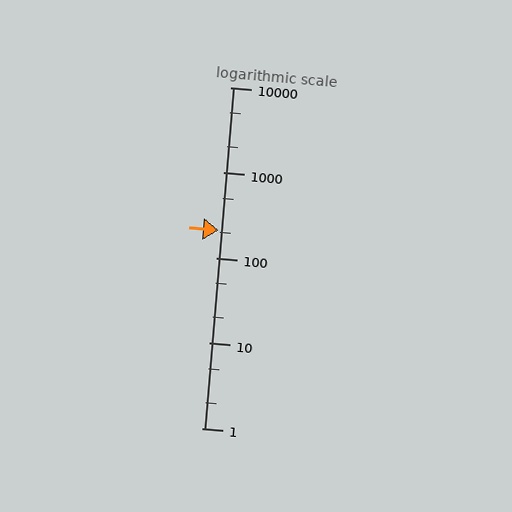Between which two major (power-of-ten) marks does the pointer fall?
The pointer is between 100 and 1000.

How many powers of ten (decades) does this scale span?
The scale spans 4 decades, from 1 to 10000.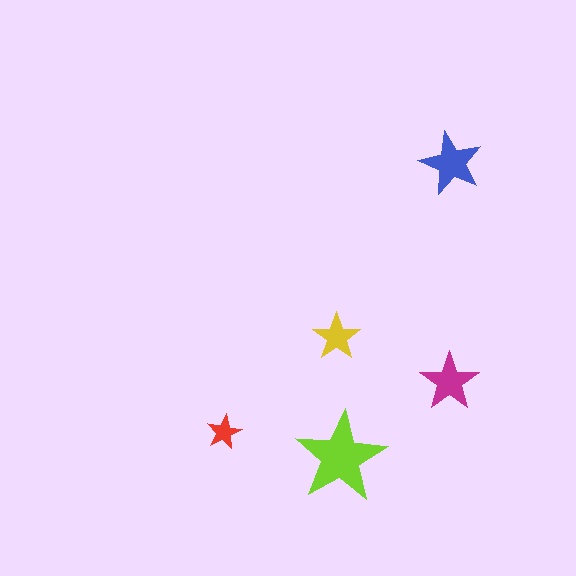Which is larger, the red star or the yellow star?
The yellow one.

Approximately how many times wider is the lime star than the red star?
About 2.5 times wider.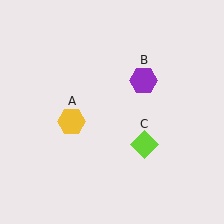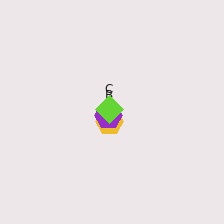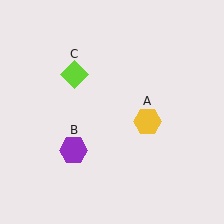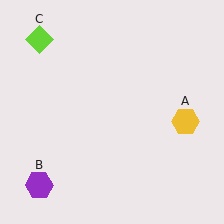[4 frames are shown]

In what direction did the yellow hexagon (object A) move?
The yellow hexagon (object A) moved right.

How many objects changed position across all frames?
3 objects changed position: yellow hexagon (object A), purple hexagon (object B), lime diamond (object C).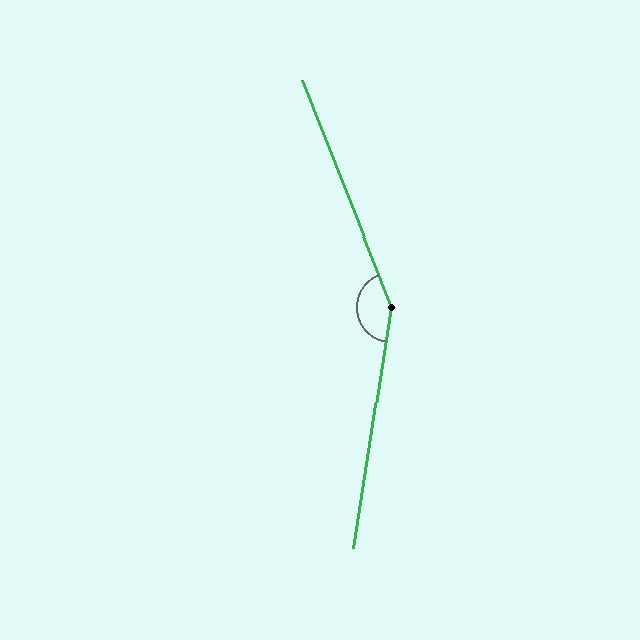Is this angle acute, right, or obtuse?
It is obtuse.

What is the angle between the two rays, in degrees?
Approximately 150 degrees.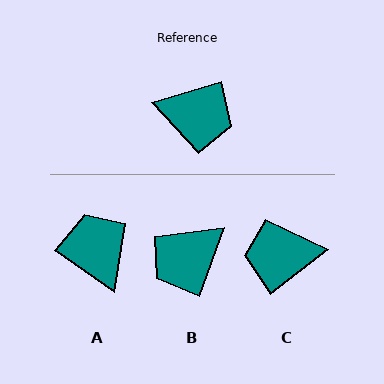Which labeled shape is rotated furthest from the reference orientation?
C, about 159 degrees away.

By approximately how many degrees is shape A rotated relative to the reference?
Approximately 128 degrees counter-clockwise.